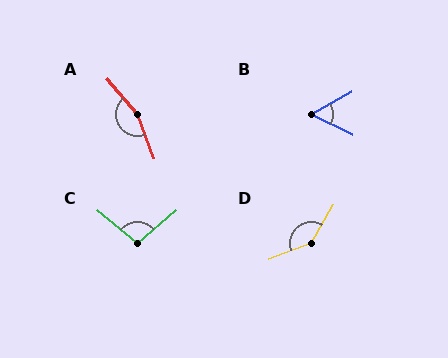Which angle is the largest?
A, at approximately 160 degrees.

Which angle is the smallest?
B, at approximately 55 degrees.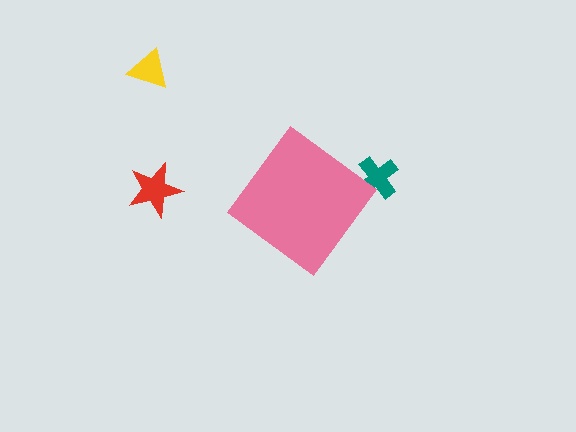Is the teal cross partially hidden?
Yes, the teal cross is partially hidden behind the pink diamond.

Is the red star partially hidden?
No, the red star is fully visible.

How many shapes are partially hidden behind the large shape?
1 shape is partially hidden.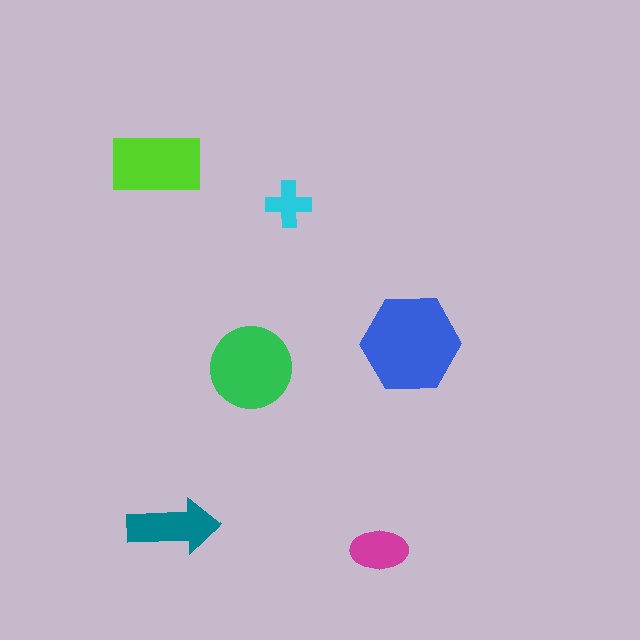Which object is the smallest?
The cyan cross.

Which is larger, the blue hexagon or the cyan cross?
The blue hexagon.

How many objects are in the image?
There are 6 objects in the image.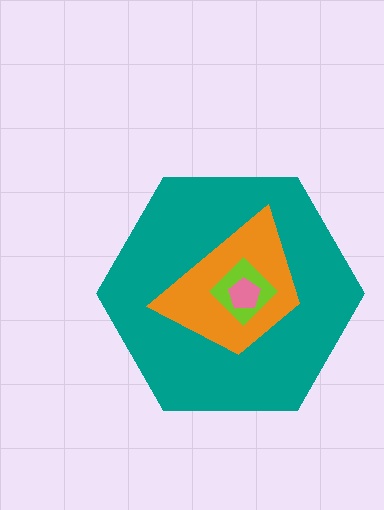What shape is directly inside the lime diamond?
The pink pentagon.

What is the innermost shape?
The pink pentagon.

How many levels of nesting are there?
4.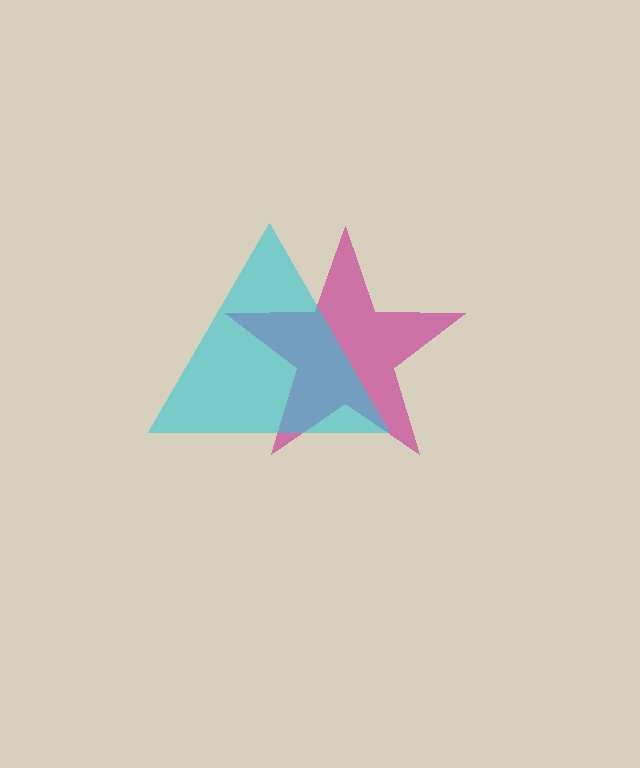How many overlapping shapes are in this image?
There are 2 overlapping shapes in the image.